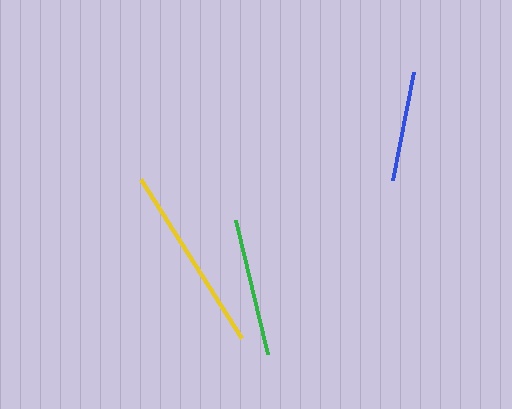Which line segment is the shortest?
The blue line is the shortest at approximately 109 pixels.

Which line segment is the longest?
The yellow line is the longest at approximately 188 pixels.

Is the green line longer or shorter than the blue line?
The green line is longer than the blue line.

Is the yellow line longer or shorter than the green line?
The yellow line is longer than the green line.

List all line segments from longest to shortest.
From longest to shortest: yellow, green, blue.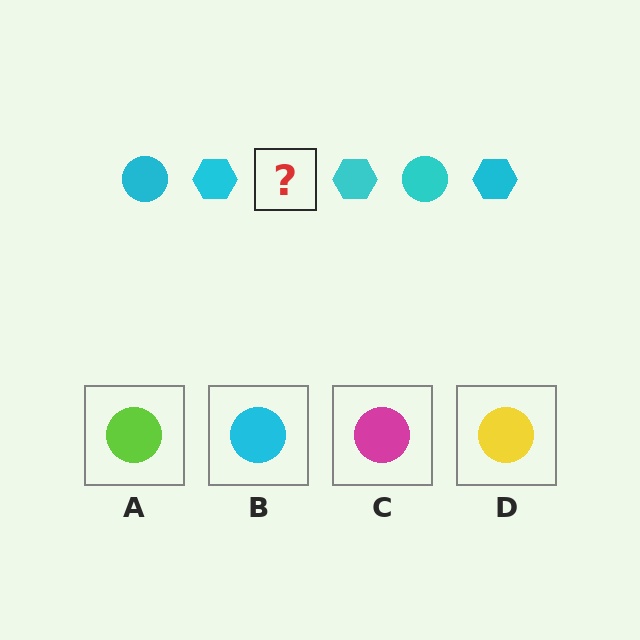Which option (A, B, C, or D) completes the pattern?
B.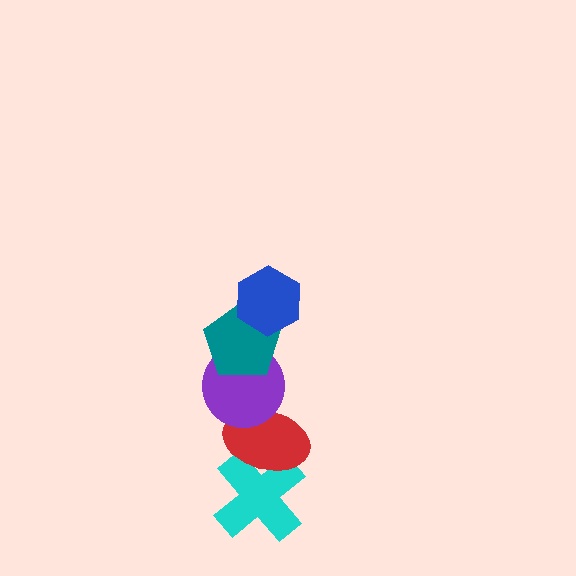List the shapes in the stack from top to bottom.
From top to bottom: the blue hexagon, the teal pentagon, the purple circle, the red ellipse, the cyan cross.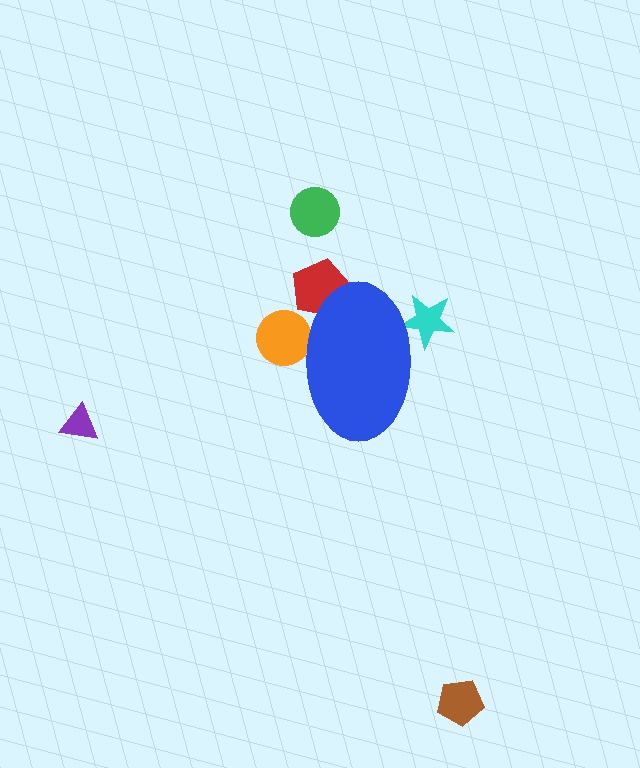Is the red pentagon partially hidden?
Yes, the red pentagon is partially hidden behind the blue ellipse.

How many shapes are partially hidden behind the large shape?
3 shapes are partially hidden.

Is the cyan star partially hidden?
Yes, the cyan star is partially hidden behind the blue ellipse.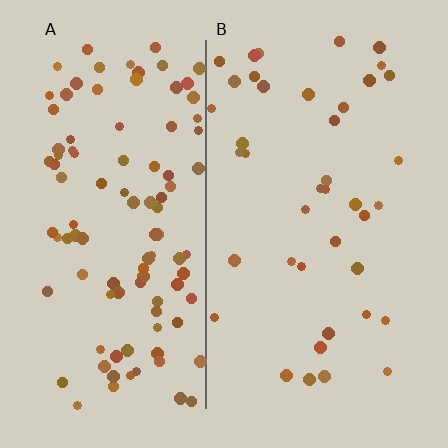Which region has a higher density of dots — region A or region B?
A (the left).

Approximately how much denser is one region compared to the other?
Approximately 2.5× — region A over region B.